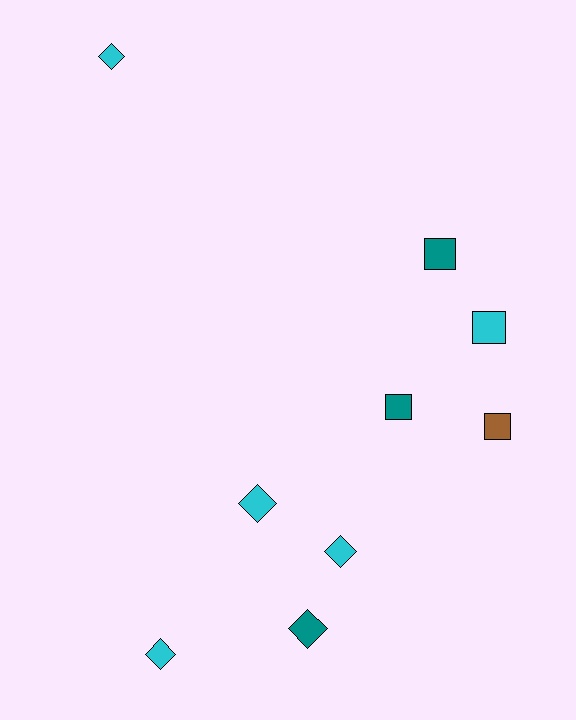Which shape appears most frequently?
Diamond, with 5 objects.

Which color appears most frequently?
Cyan, with 5 objects.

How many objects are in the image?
There are 9 objects.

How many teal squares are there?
There are 2 teal squares.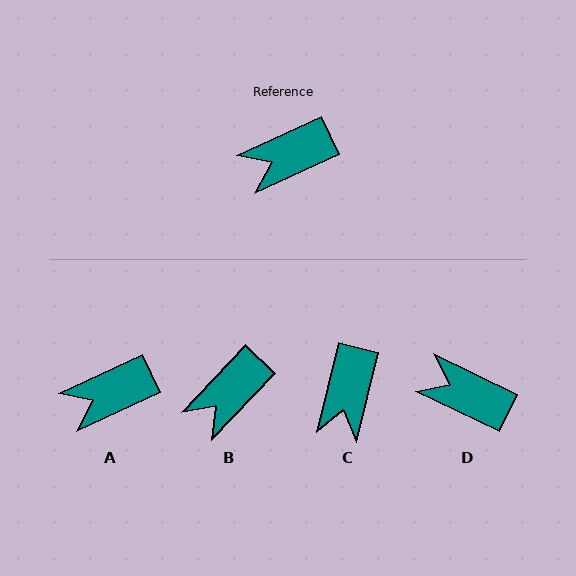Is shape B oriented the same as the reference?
No, it is off by about 22 degrees.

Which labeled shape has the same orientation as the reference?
A.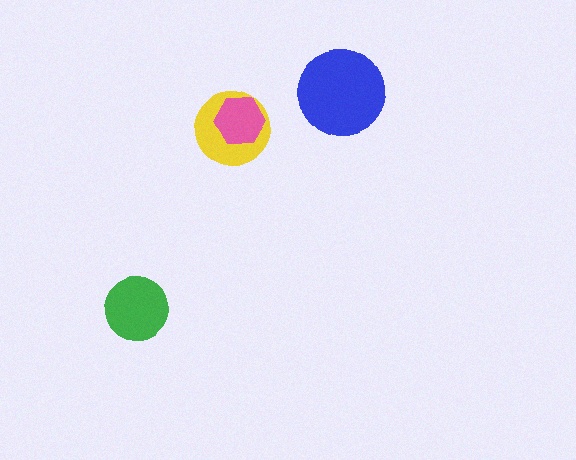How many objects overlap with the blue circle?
0 objects overlap with the blue circle.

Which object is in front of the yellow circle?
The pink hexagon is in front of the yellow circle.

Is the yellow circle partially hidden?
Yes, it is partially covered by another shape.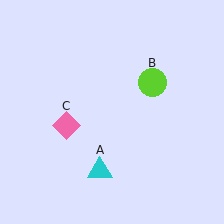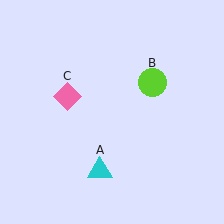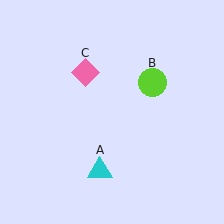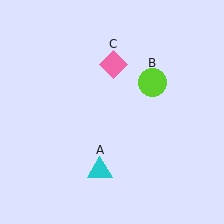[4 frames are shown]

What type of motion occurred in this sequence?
The pink diamond (object C) rotated clockwise around the center of the scene.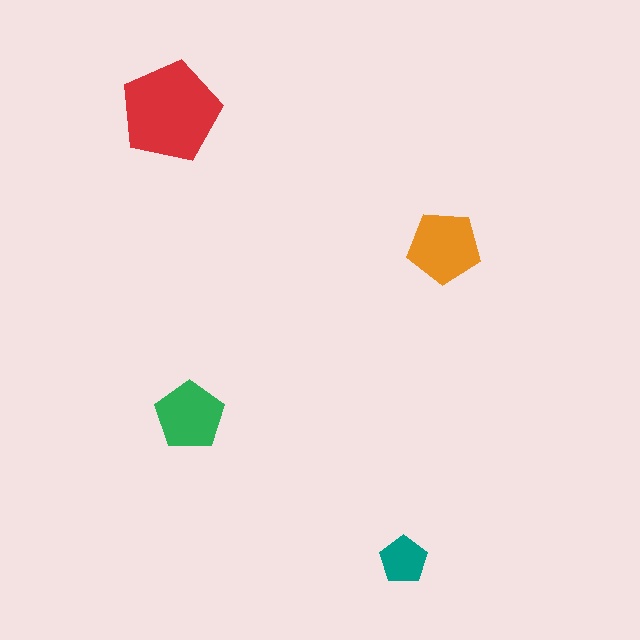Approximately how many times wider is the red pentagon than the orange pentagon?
About 1.5 times wider.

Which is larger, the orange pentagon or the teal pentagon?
The orange one.